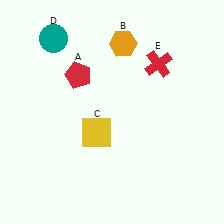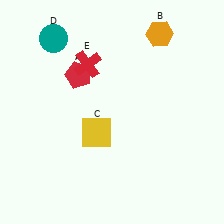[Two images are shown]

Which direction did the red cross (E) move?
The red cross (E) moved left.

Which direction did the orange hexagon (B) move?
The orange hexagon (B) moved right.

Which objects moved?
The objects that moved are: the orange hexagon (B), the red cross (E).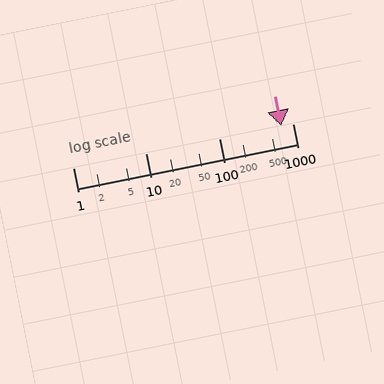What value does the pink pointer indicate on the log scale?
The pointer indicates approximately 710.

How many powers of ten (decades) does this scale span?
The scale spans 3 decades, from 1 to 1000.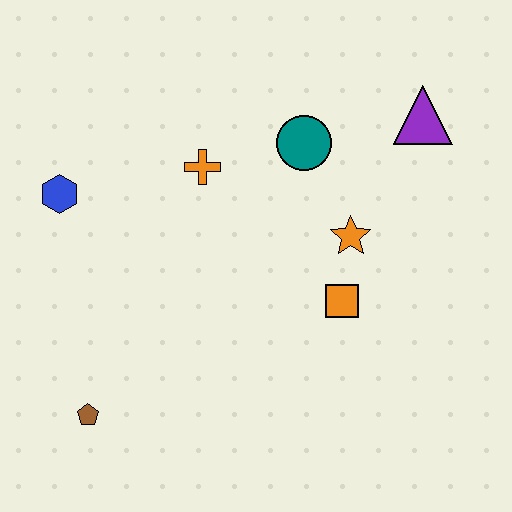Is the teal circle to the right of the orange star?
No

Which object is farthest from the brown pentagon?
The purple triangle is farthest from the brown pentagon.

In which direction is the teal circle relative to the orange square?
The teal circle is above the orange square.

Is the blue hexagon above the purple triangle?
No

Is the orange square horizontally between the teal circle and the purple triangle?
Yes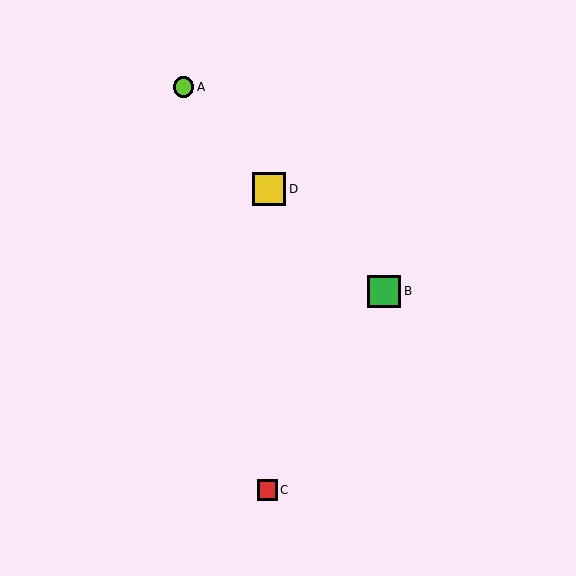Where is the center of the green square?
The center of the green square is at (384, 291).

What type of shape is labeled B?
Shape B is a green square.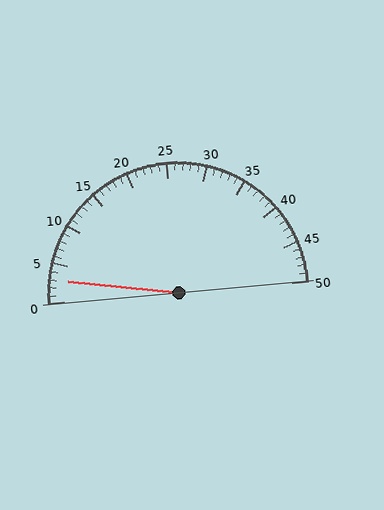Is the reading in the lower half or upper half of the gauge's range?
The reading is in the lower half of the range (0 to 50).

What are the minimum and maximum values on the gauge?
The gauge ranges from 0 to 50.